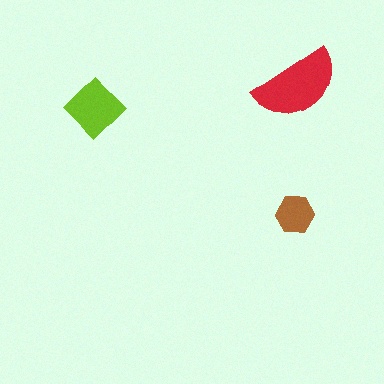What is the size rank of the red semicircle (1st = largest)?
1st.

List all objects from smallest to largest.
The brown hexagon, the lime diamond, the red semicircle.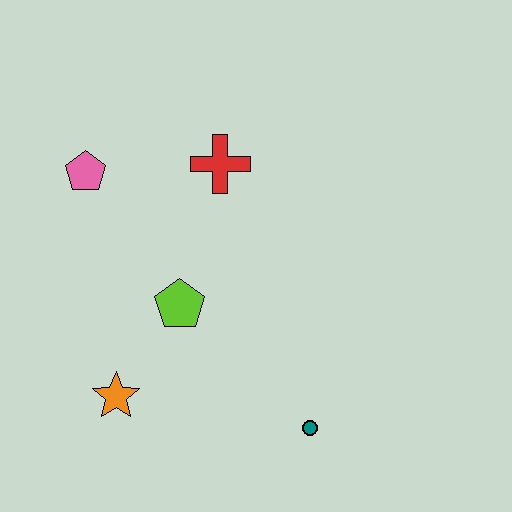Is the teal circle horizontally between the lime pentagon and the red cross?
No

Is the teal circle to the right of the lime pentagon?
Yes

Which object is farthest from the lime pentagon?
The teal circle is farthest from the lime pentagon.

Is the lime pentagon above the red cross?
No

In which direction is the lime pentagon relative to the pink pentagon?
The lime pentagon is below the pink pentagon.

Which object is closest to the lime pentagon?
The orange star is closest to the lime pentagon.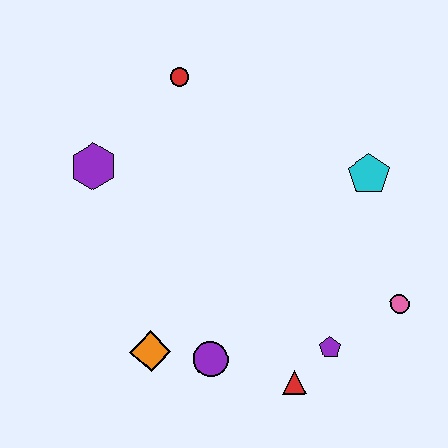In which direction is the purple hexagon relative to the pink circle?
The purple hexagon is to the left of the pink circle.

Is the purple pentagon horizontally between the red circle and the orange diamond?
No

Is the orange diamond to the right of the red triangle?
No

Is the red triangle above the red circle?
No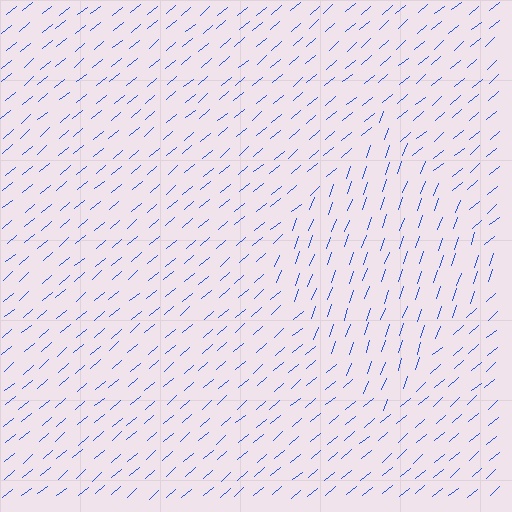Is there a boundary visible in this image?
Yes, there is a texture boundary formed by a change in line orientation.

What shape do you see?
I see a diamond.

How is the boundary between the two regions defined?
The boundary is defined purely by a change in line orientation (approximately 30 degrees difference). All lines are the same color and thickness.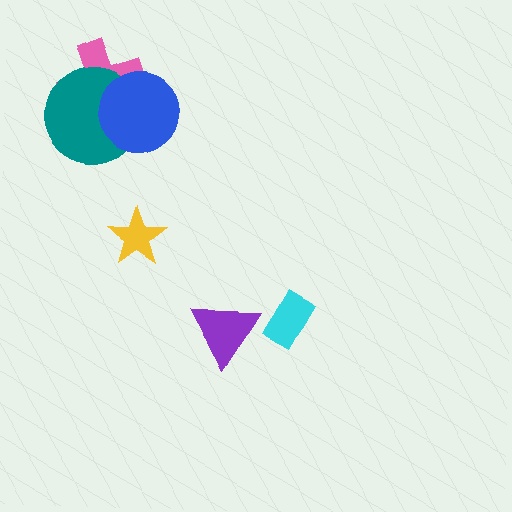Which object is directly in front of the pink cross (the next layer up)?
The teal circle is directly in front of the pink cross.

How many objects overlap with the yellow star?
0 objects overlap with the yellow star.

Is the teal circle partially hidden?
Yes, it is partially covered by another shape.